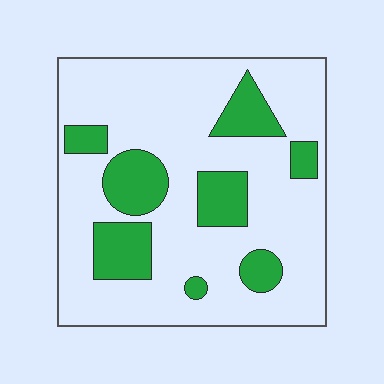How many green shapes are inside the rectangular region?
8.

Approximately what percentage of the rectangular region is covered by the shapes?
Approximately 25%.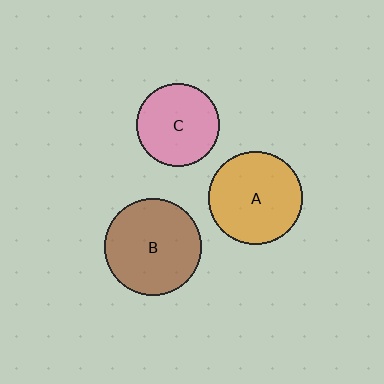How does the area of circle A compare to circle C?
Approximately 1.3 times.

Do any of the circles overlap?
No, none of the circles overlap.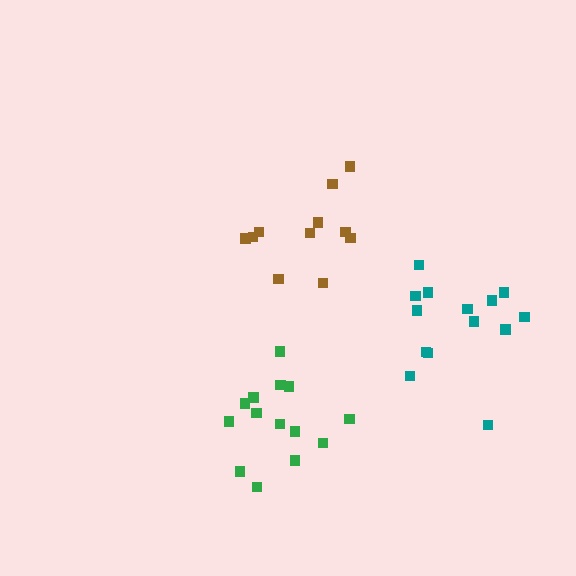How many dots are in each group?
Group 1: 11 dots, Group 2: 14 dots, Group 3: 14 dots (39 total).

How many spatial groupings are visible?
There are 3 spatial groupings.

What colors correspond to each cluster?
The clusters are colored: brown, green, teal.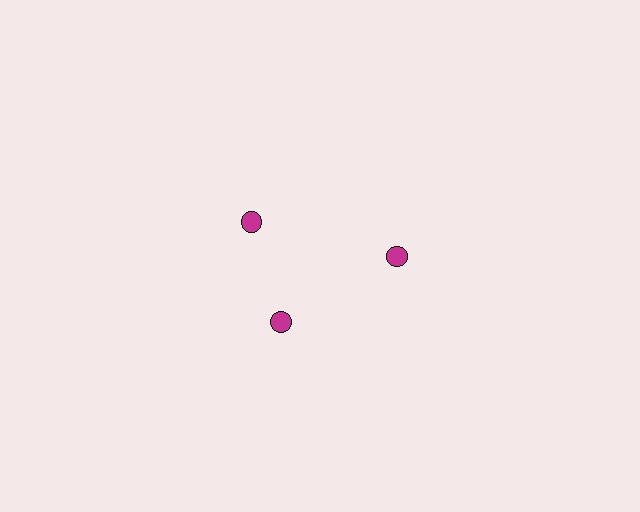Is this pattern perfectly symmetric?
No. The 3 magenta circles are arranged in a ring, but one element near the 11 o'clock position is rotated out of alignment along the ring, breaking the 3-fold rotational symmetry.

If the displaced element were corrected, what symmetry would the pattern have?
It would have 3-fold rotational symmetry — the pattern would map onto itself every 120 degrees.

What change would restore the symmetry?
The symmetry would be restored by rotating it back into even spacing with its neighbors so that all 3 circles sit at equal angles and equal distance from the center.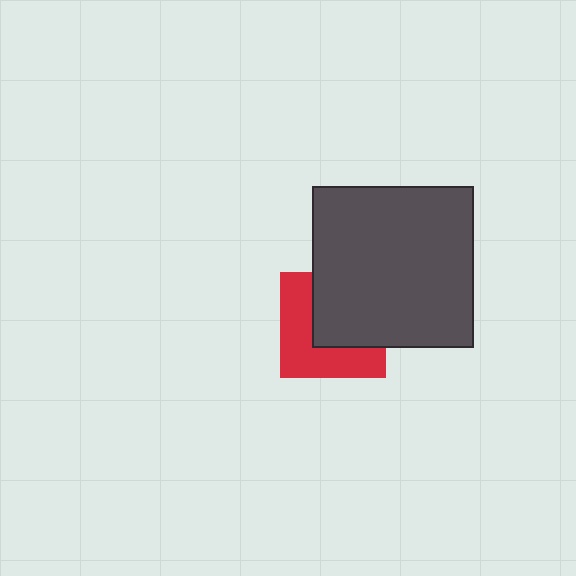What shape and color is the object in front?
The object in front is a dark gray square.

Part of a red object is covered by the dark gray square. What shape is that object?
It is a square.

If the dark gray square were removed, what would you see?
You would see the complete red square.